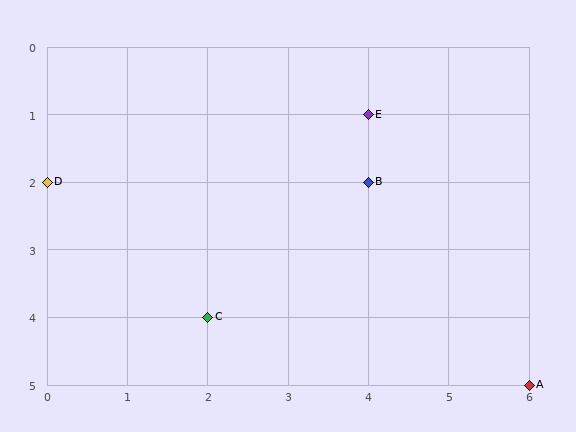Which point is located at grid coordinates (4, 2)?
Point B is at (4, 2).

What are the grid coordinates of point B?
Point B is at grid coordinates (4, 2).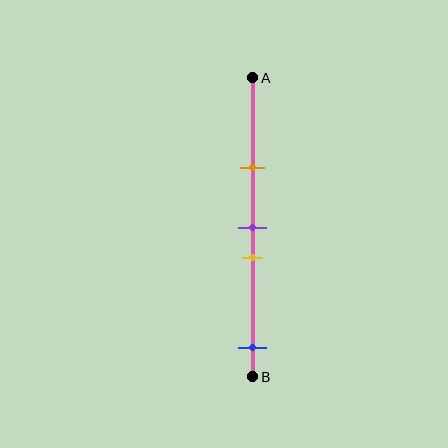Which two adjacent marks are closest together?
The purple and yellow marks are the closest adjacent pair.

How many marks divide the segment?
There are 4 marks dividing the segment.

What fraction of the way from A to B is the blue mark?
The blue mark is approximately 90% (0.9) of the way from A to B.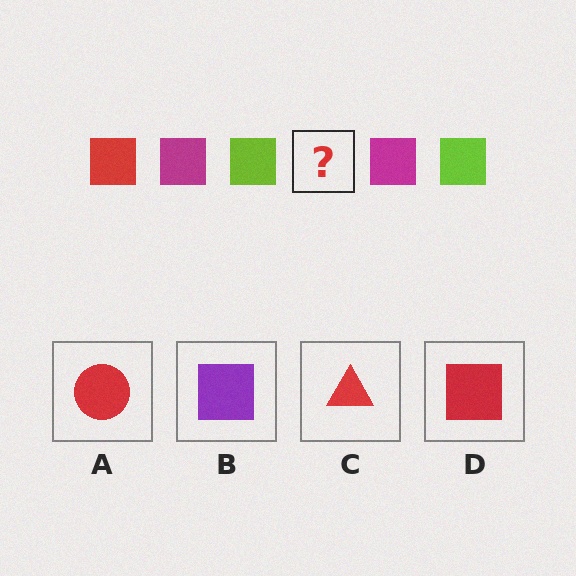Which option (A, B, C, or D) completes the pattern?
D.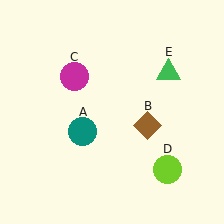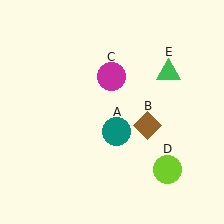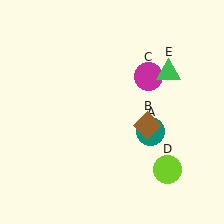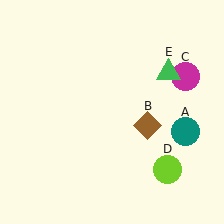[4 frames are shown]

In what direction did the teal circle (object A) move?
The teal circle (object A) moved right.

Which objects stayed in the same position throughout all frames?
Brown diamond (object B) and lime circle (object D) and green triangle (object E) remained stationary.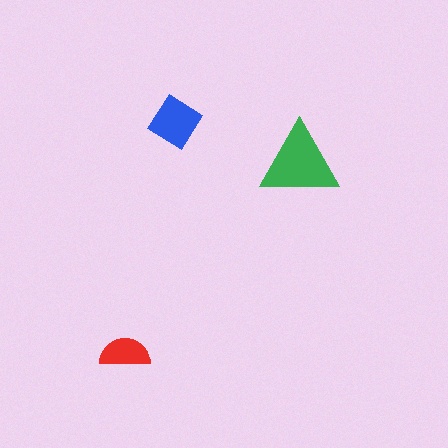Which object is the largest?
The green triangle.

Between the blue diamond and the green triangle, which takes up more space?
The green triangle.